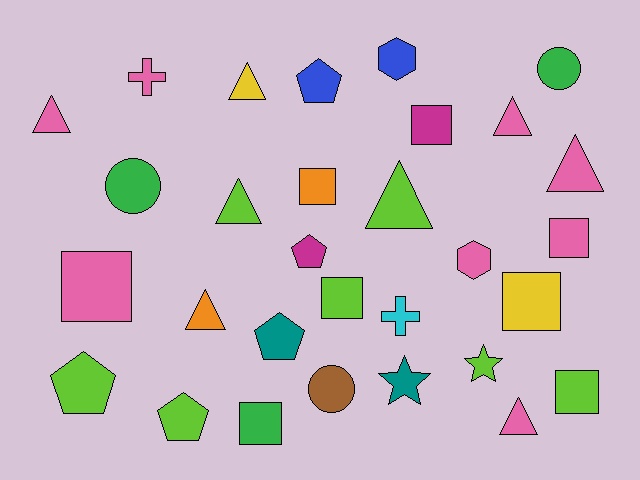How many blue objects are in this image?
There are 2 blue objects.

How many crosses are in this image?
There are 2 crosses.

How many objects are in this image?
There are 30 objects.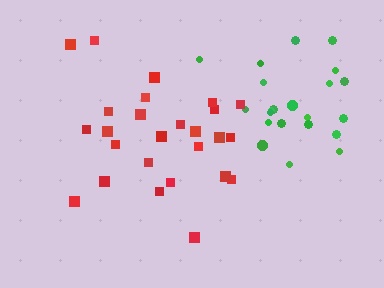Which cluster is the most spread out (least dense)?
Red.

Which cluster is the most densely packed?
Green.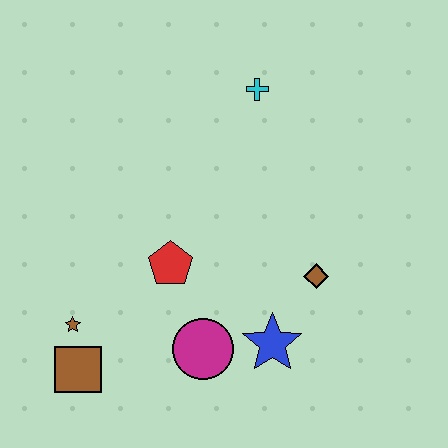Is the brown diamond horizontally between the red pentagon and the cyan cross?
No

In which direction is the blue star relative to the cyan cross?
The blue star is below the cyan cross.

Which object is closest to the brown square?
The brown star is closest to the brown square.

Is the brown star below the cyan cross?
Yes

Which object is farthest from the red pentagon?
The cyan cross is farthest from the red pentagon.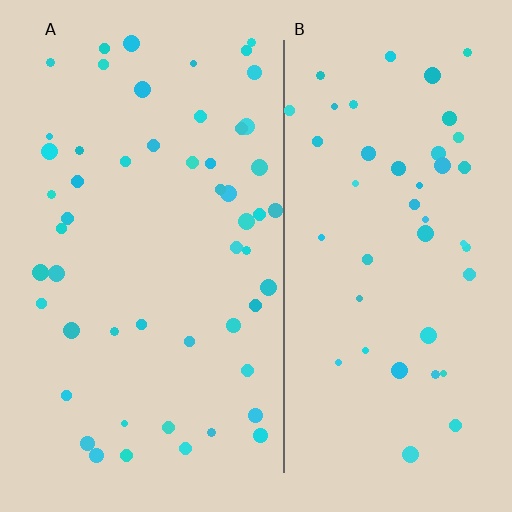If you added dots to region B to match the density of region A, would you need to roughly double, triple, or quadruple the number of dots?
Approximately double.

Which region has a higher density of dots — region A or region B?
A (the left).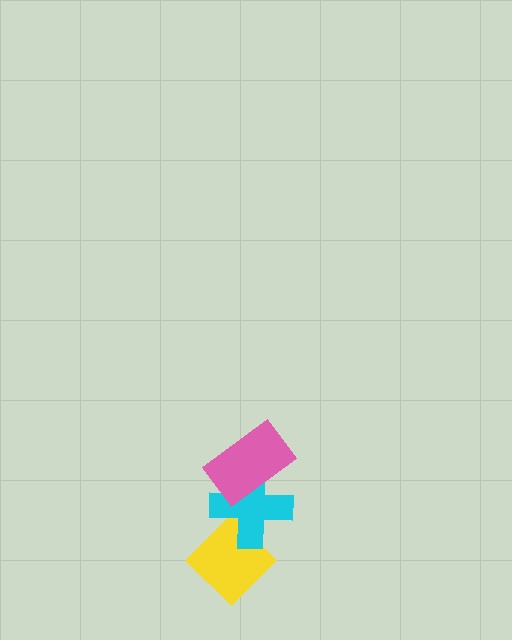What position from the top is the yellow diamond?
The yellow diamond is 3rd from the top.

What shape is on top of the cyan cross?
The pink rectangle is on top of the cyan cross.